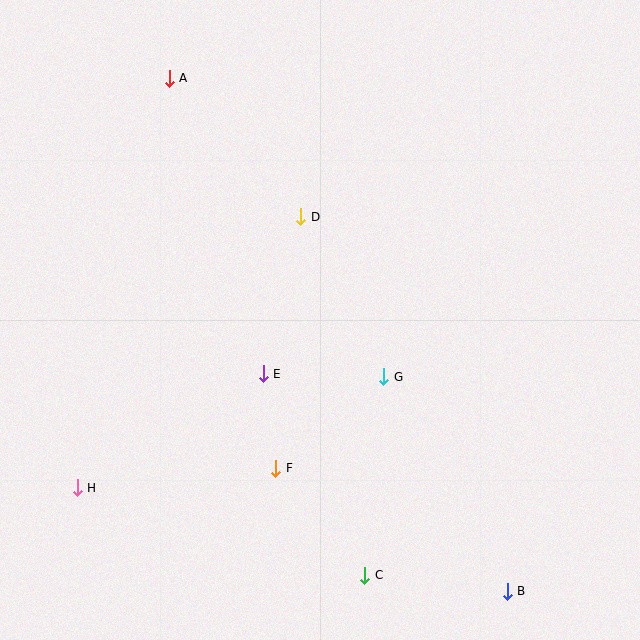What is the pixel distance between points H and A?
The distance between H and A is 420 pixels.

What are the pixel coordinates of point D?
Point D is at (301, 217).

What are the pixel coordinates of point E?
Point E is at (263, 374).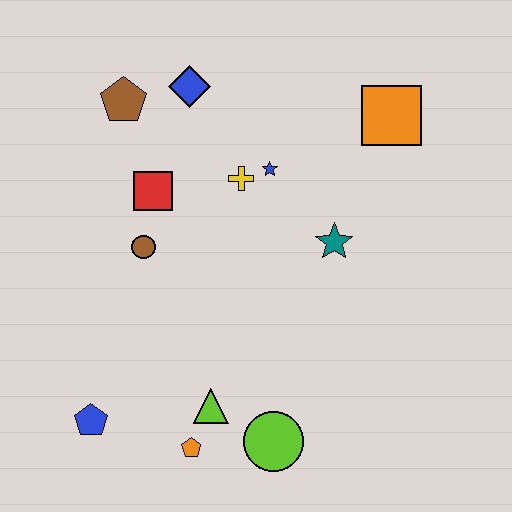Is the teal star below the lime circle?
No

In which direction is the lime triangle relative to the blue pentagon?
The lime triangle is to the right of the blue pentagon.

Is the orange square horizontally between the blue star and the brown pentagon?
No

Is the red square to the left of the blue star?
Yes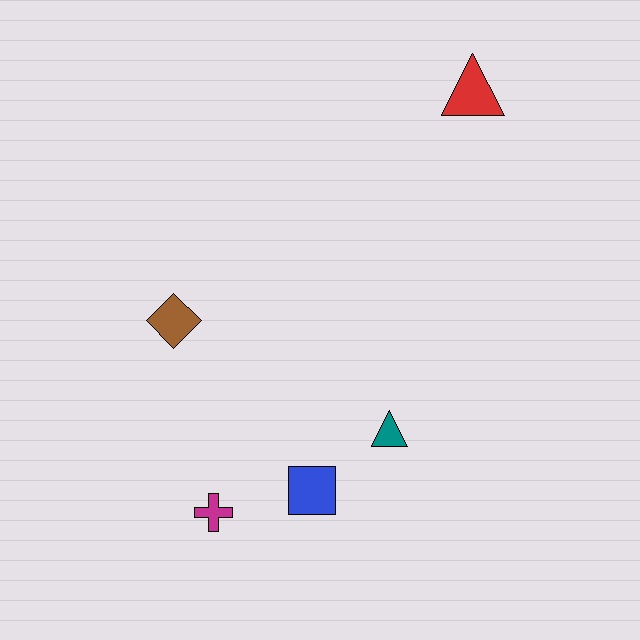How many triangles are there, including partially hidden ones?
There are 2 triangles.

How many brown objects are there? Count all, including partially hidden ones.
There is 1 brown object.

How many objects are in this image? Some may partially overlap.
There are 5 objects.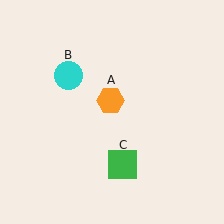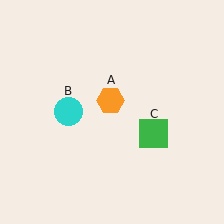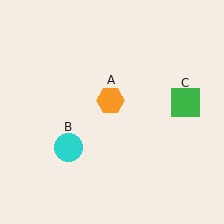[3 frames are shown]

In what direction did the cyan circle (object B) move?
The cyan circle (object B) moved down.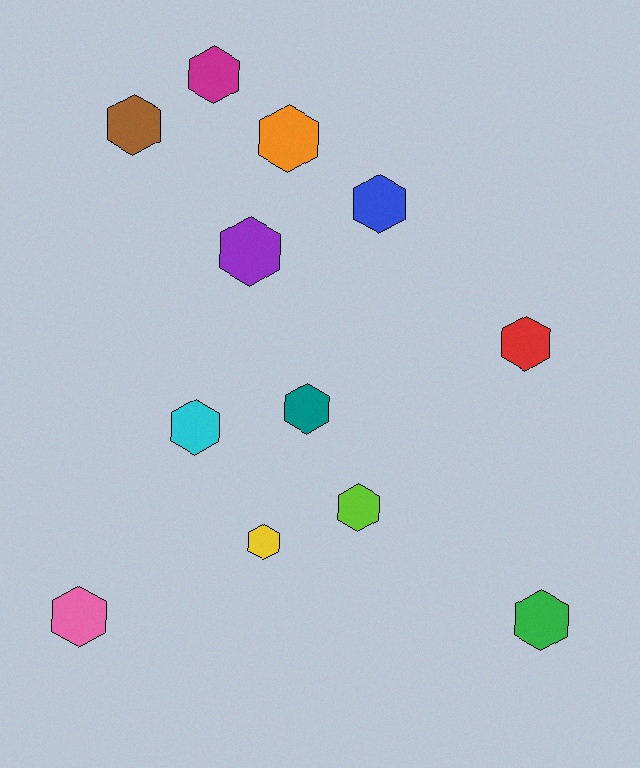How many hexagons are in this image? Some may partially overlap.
There are 12 hexagons.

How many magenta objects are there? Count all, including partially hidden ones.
There is 1 magenta object.